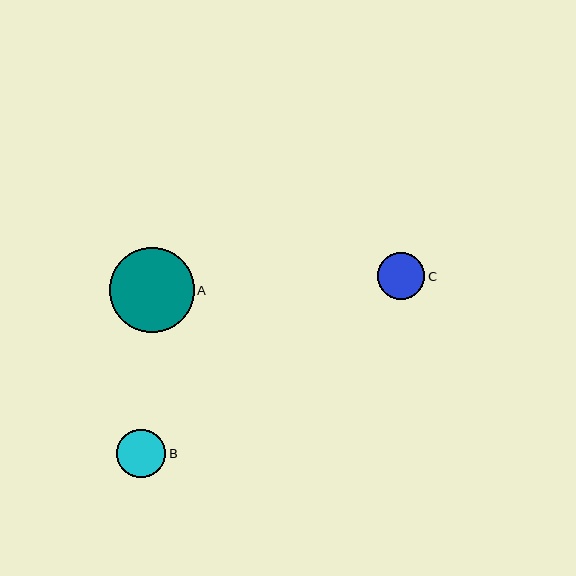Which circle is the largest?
Circle A is the largest with a size of approximately 85 pixels.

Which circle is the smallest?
Circle C is the smallest with a size of approximately 47 pixels.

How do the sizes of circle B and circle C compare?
Circle B and circle C are approximately the same size.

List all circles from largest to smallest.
From largest to smallest: A, B, C.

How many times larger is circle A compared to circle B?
Circle A is approximately 1.7 times the size of circle B.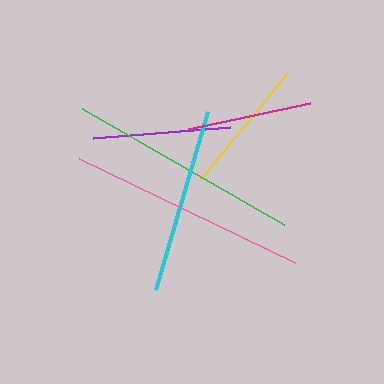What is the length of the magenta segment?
The magenta segment is approximately 125 pixels long.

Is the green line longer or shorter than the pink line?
The pink line is longer than the green line.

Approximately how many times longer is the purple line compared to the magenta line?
The purple line is approximately 1.1 times the length of the magenta line.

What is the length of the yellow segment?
The yellow segment is approximately 138 pixels long.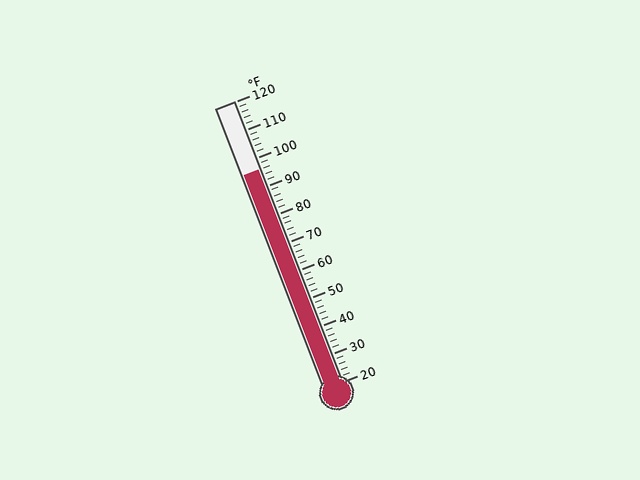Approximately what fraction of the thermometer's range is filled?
The thermometer is filled to approximately 75% of its range.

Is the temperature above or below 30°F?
The temperature is above 30°F.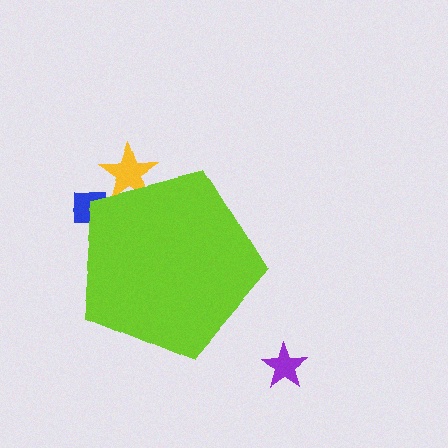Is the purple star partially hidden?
No, the purple star is fully visible.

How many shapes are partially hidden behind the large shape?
2 shapes are partially hidden.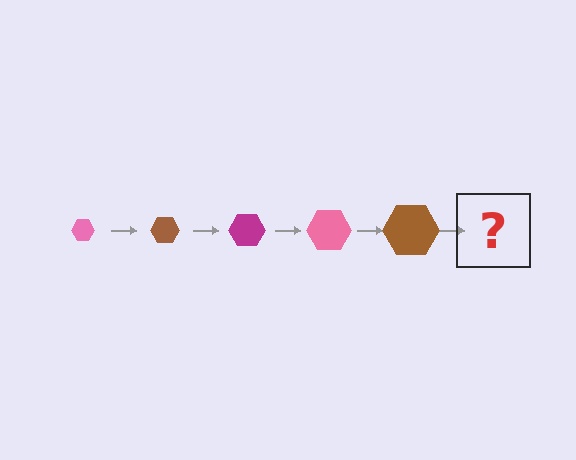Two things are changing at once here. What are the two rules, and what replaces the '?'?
The two rules are that the hexagon grows larger each step and the color cycles through pink, brown, and magenta. The '?' should be a magenta hexagon, larger than the previous one.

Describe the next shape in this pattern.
It should be a magenta hexagon, larger than the previous one.